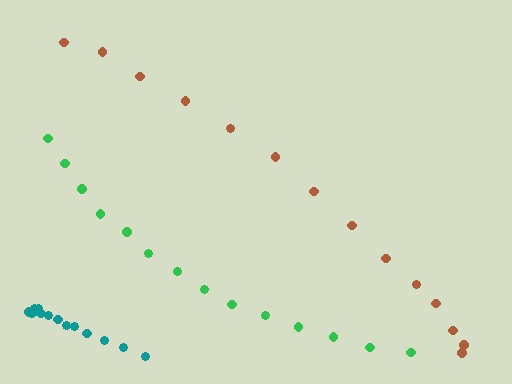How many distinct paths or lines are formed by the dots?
There are 3 distinct paths.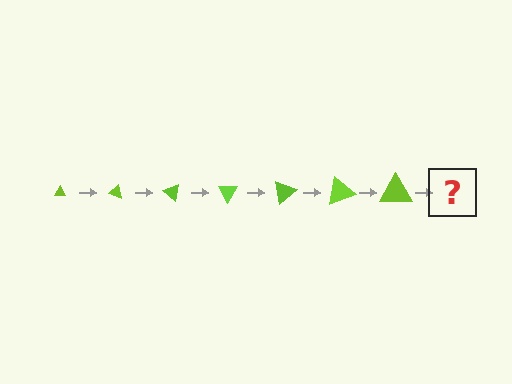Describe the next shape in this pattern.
It should be a triangle, larger than the previous one and rotated 140 degrees from the start.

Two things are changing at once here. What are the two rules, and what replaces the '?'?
The two rules are that the triangle grows larger each step and it rotates 20 degrees each step. The '?' should be a triangle, larger than the previous one and rotated 140 degrees from the start.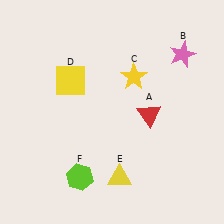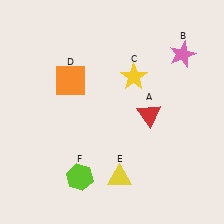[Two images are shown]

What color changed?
The square (D) changed from yellow in Image 1 to orange in Image 2.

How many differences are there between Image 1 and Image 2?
There is 1 difference between the two images.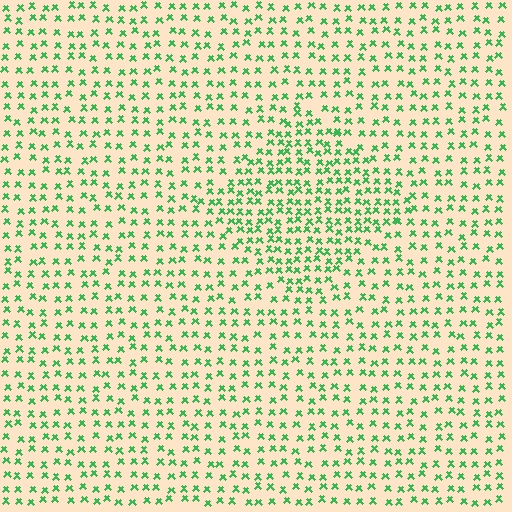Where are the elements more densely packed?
The elements are more densely packed inside the diamond boundary.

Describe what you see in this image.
The image contains small green elements arranged at two different densities. A diamond-shaped region is visible where the elements are more densely packed than the surrounding area.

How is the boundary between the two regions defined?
The boundary is defined by a change in element density (approximately 1.7x ratio). All elements are the same color, size, and shape.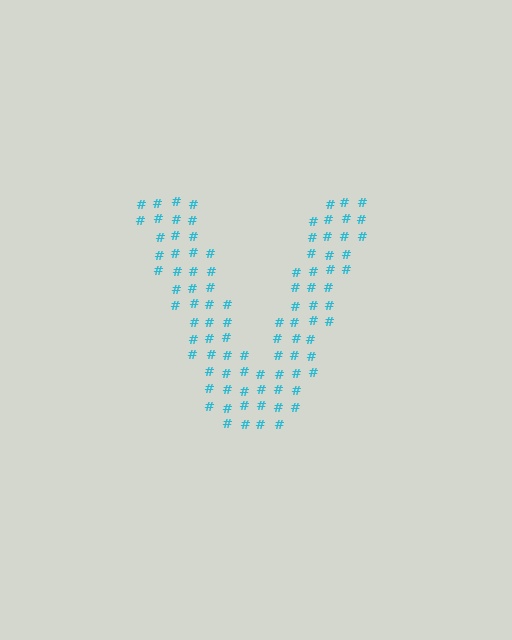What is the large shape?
The large shape is the letter V.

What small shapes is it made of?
It is made of small hash symbols.